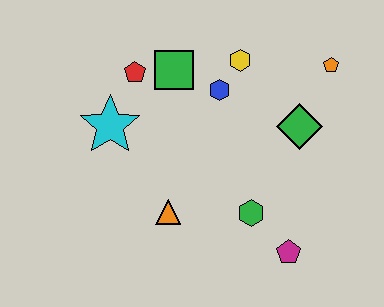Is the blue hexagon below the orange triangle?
No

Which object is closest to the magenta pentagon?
The green hexagon is closest to the magenta pentagon.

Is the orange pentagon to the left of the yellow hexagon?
No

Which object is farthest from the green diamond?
The cyan star is farthest from the green diamond.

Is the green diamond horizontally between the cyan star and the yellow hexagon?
No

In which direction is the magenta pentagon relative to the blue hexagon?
The magenta pentagon is below the blue hexagon.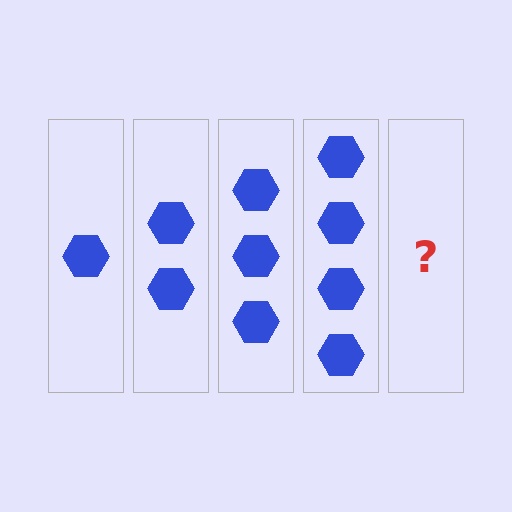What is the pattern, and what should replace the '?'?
The pattern is that each step adds one more hexagon. The '?' should be 5 hexagons.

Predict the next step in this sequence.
The next step is 5 hexagons.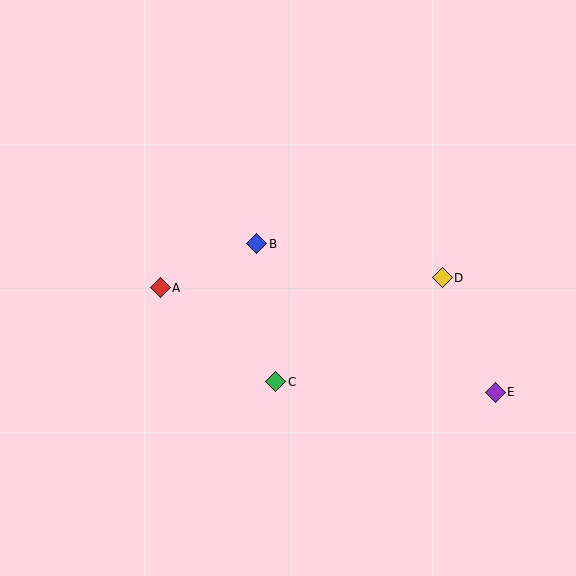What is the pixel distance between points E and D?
The distance between E and D is 126 pixels.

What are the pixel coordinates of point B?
Point B is at (257, 244).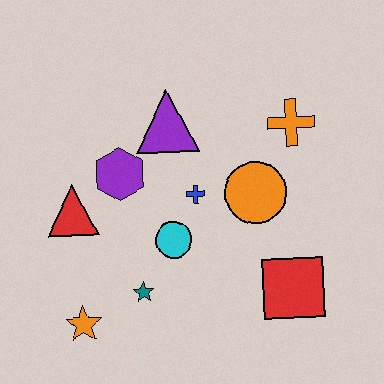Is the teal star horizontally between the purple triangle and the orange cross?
No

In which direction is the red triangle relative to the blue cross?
The red triangle is to the left of the blue cross.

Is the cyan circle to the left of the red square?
Yes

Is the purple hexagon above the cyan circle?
Yes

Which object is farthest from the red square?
The red triangle is farthest from the red square.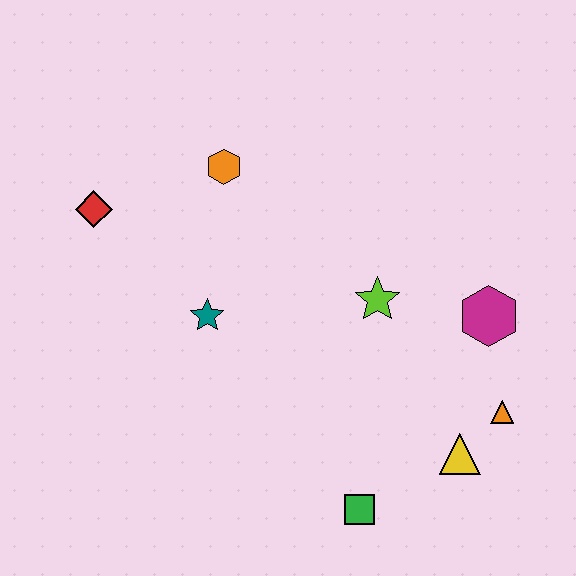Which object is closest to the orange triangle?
The yellow triangle is closest to the orange triangle.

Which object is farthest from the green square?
The red diamond is farthest from the green square.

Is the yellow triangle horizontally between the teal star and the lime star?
No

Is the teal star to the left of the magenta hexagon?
Yes